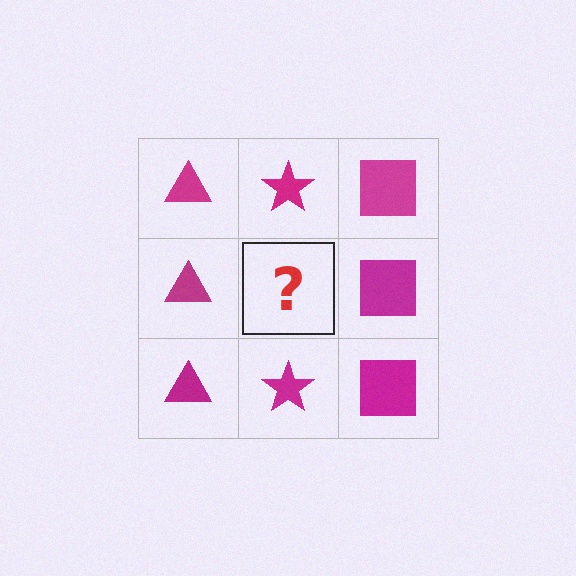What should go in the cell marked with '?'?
The missing cell should contain a magenta star.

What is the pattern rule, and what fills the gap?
The rule is that each column has a consistent shape. The gap should be filled with a magenta star.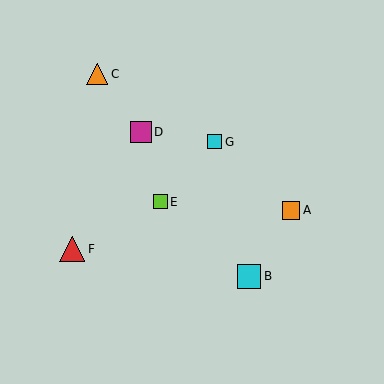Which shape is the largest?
The red triangle (labeled F) is the largest.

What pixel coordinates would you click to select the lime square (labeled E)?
Click at (160, 202) to select the lime square E.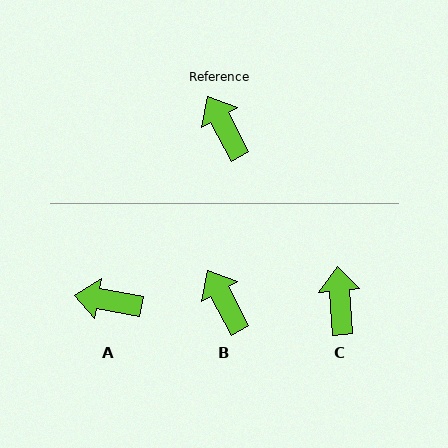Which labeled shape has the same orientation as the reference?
B.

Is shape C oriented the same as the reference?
No, it is off by about 24 degrees.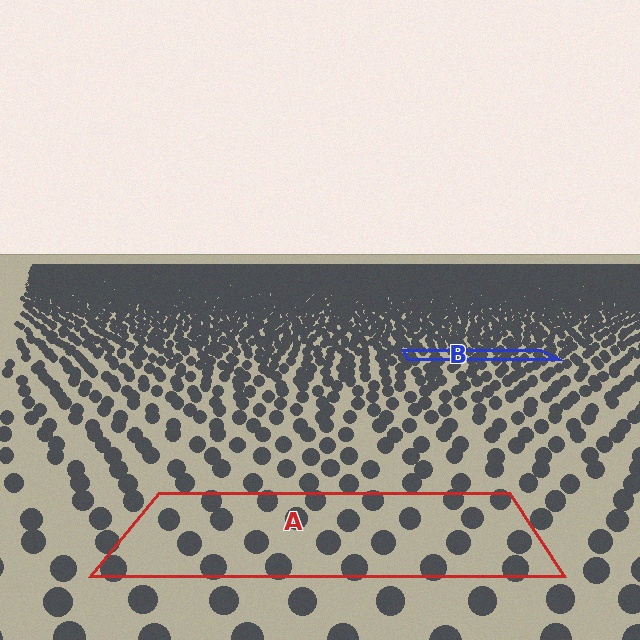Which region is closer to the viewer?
Region A is closer. The texture elements there are larger and more spread out.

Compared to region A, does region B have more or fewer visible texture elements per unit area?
Region B has more texture elements per unit area — they are packed more densely because it is farther away.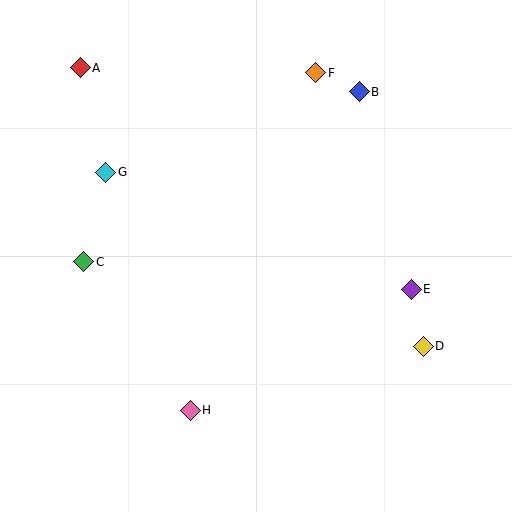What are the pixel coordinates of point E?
Point E is at (411, 289).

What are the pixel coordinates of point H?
Point H is at (190, 410).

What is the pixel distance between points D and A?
The distance between D and A is 441 pixels.